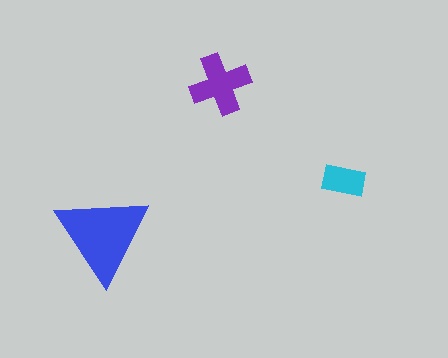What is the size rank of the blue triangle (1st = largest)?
1st.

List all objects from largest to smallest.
The blue triangle, the purple cross, the cyan rectangle.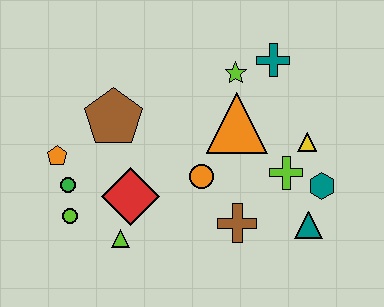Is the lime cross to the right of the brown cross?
Yes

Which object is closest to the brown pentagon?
The orange pentagon is closest to the brown pentagon.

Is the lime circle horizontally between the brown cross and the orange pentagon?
Yes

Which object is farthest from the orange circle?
The orange pentagon is farthest from the orange circle.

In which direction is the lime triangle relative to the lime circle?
The lime triangle is to the right of the lime circle.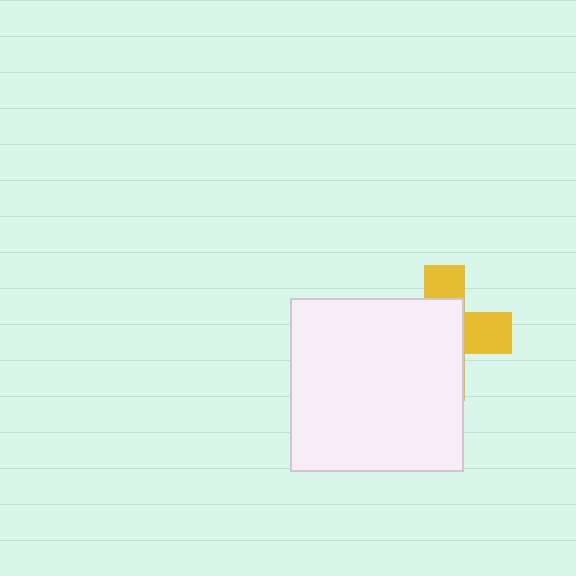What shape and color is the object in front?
The object in front is a white square.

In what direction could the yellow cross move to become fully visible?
The yellow cross could move right. That would shift it out from behind the white square entirely.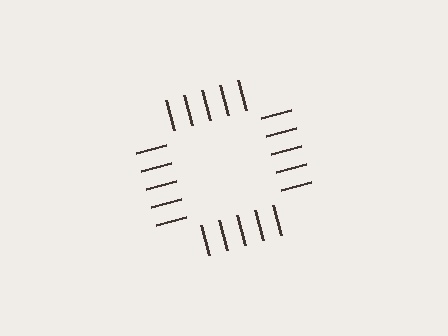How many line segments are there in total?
20 — 5 along each of the 4 edges.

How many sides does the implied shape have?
4 sides — the line-ends trace a square.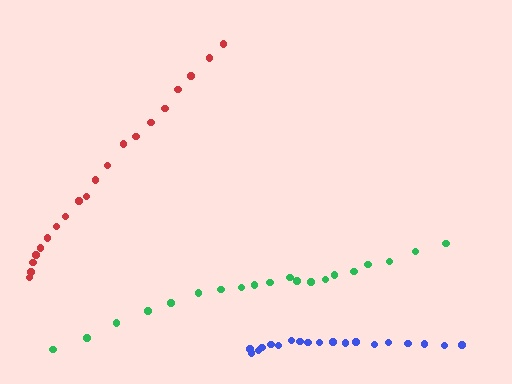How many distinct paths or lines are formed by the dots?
There are 3 distinct paths.